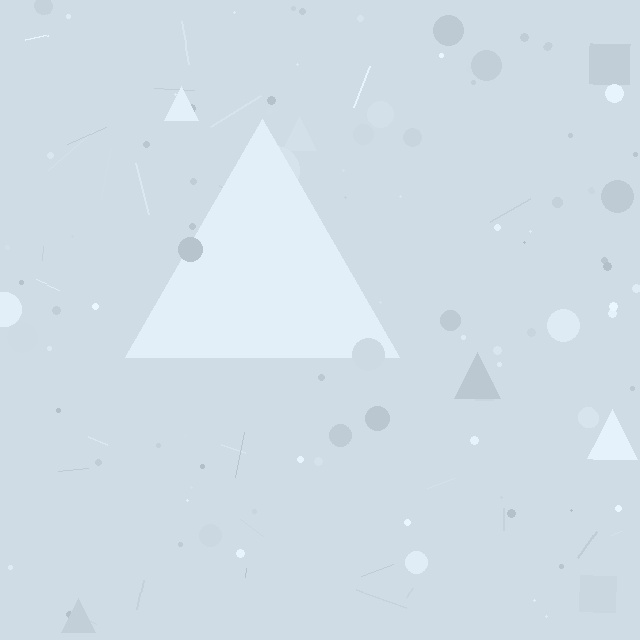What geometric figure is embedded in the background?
A triangle is embedded in the background.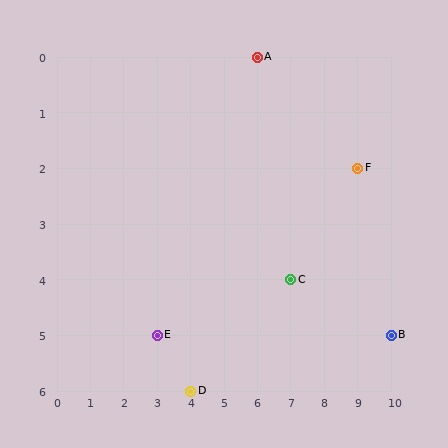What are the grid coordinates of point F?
Point F is at grid coordinates (9, 2).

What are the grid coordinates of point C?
Point C is at grid coordinates (7, 4).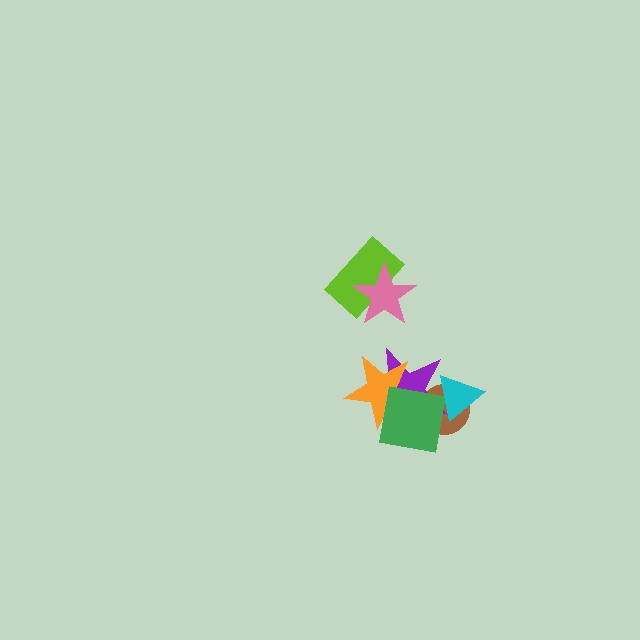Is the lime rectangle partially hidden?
Yes, it is partially covered by another shape.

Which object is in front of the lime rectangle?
The pink star is in front of the lime rectangle.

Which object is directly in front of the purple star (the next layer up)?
The orange star is directly in front of the purple star.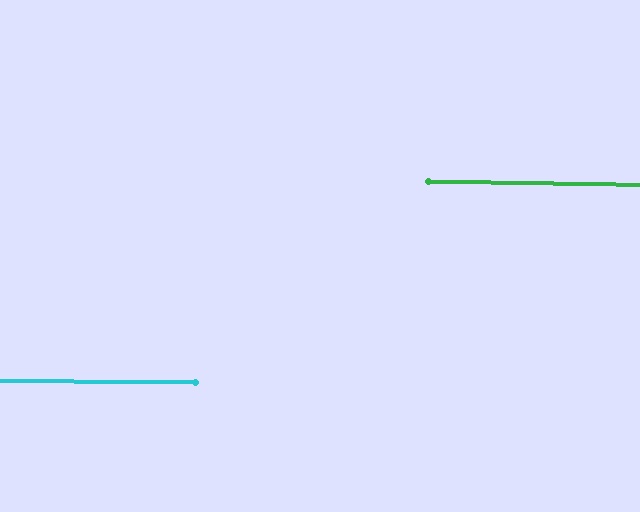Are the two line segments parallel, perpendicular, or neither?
Parallel — their directions differ by only 0.5°.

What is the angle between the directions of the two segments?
Approximately 0 degrees.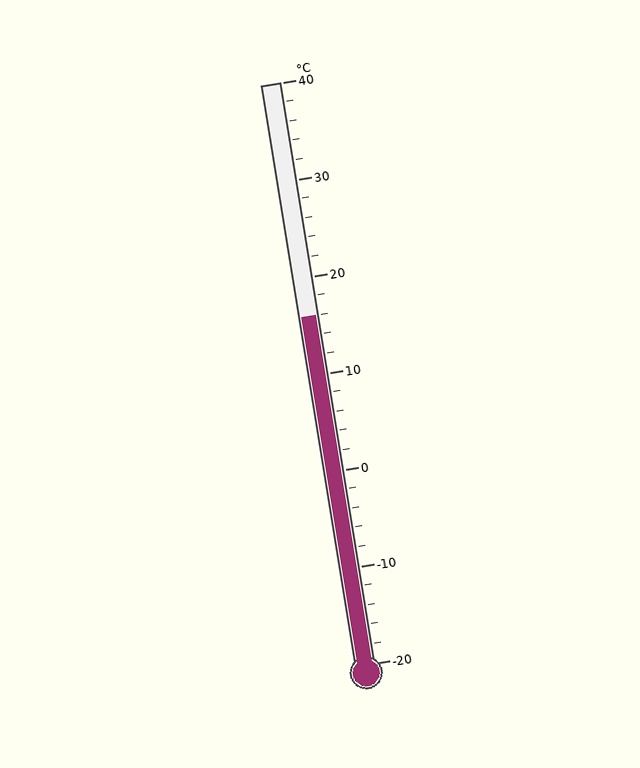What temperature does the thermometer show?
The thermometer shows approximately 16°C.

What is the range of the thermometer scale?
The thermometer scale ranges from -20°C to 40°C.